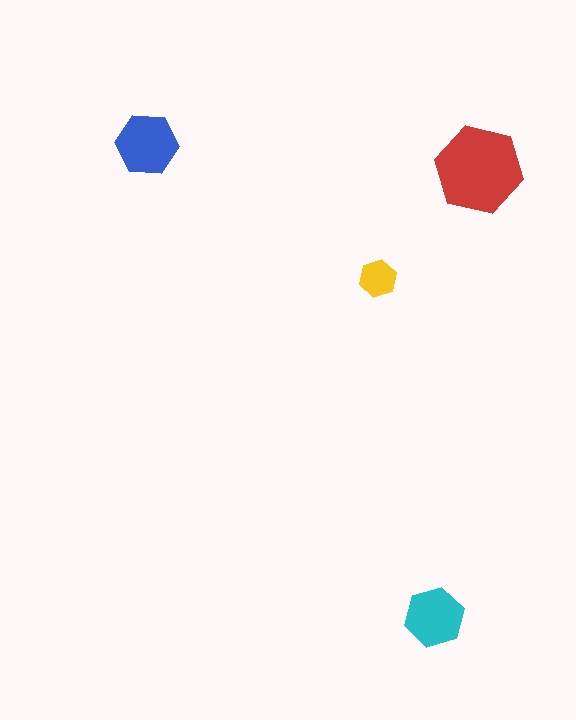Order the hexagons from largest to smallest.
the red one, the blue one, the cyan one, the yellow one.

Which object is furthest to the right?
The red hexagon is rightmost.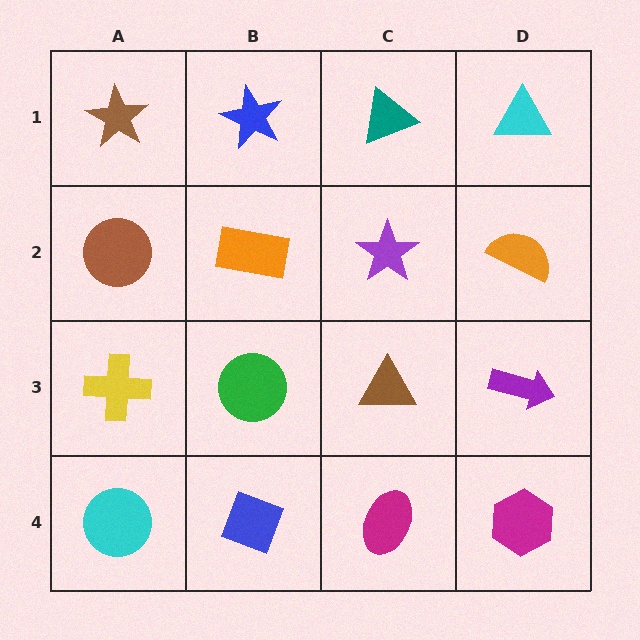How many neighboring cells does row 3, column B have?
4.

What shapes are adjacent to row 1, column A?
A brown circle (row 2, column A), a blue star (row 1, column B).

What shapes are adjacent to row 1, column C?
A purple star (row 2, column C), a blue star (row 1, column B), a cyan triangle (row 1, column D).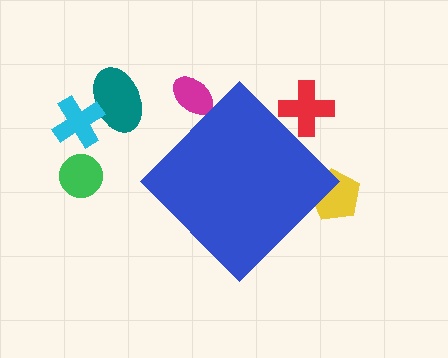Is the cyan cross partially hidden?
No, the cyan cross is fully visible.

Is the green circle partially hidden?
No, the green circle is fully visible.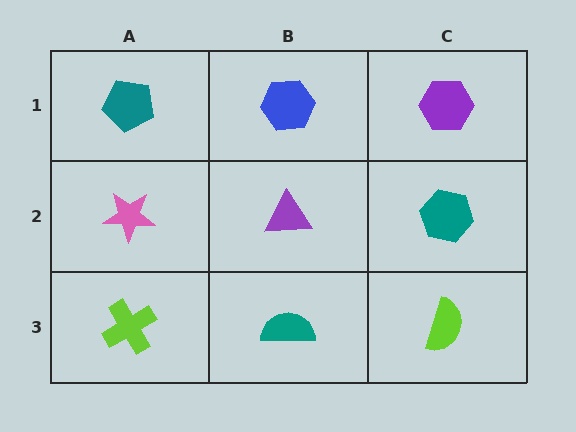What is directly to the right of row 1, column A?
A blue hexagon.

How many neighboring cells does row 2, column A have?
3.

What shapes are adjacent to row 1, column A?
A pink star (row 2, column A), a blue hexagon (row 1, column B).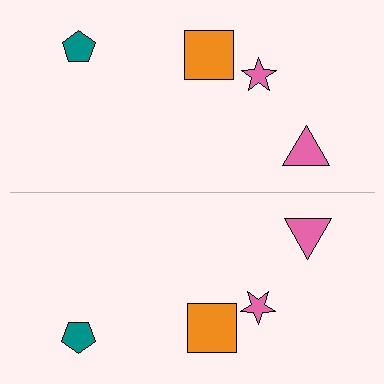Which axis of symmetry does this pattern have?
The pattern has a horizontal axis of symmetry running through the center of the image.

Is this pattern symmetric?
Yes, this pattern has bilateral (reflection) symmetry.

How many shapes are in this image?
There are 8 shapes in this image.